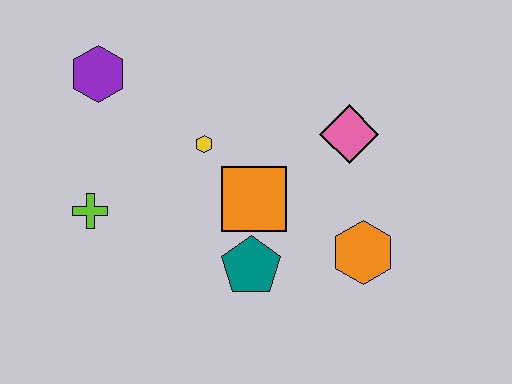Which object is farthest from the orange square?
The purple hexagon is farthest from the orange square.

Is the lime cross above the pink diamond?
No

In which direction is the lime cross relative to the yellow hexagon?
The lime cross is to the left of the yellow hexagon.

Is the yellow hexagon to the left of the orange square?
Yes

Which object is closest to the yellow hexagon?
The orange square is closest to the yellow hexagon.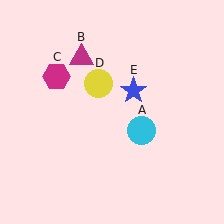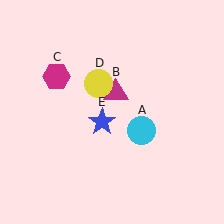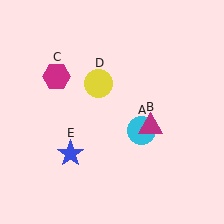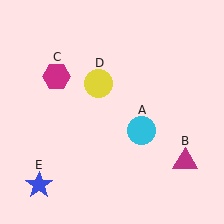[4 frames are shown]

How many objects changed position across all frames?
2 objects changed position: magenta triangle (object B), blue star (object E).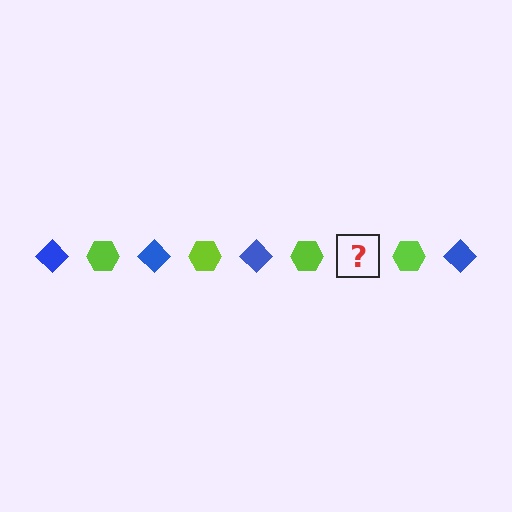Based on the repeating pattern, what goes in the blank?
The blank should be a blue diamond.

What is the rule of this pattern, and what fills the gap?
The rule is that the pattern alternates between blue diamond and lime hexagon. The gap should be filled with a blue diamond.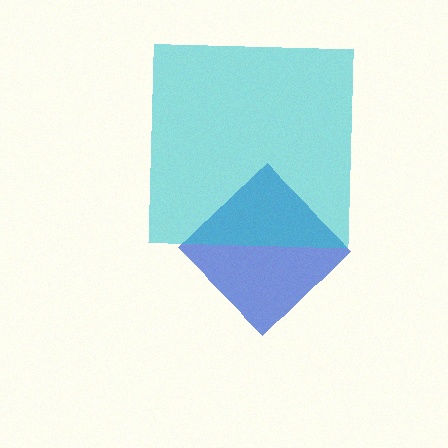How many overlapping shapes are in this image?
There are 2 overlapping shapes in the image.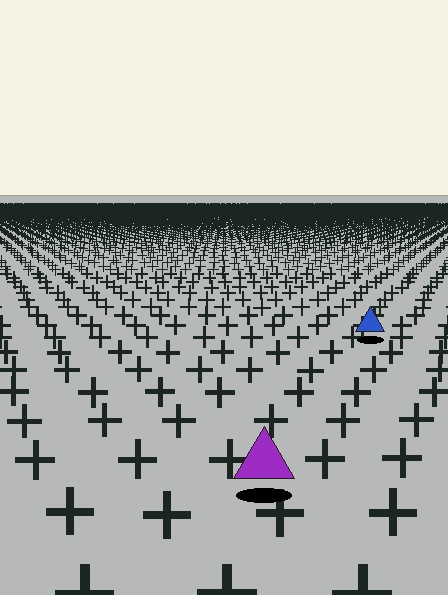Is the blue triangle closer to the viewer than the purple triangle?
No. The purple triangle is closer — you can tell from the texture gradient: the ground texture is coarser near it.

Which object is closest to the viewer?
The purple triangle is closest. The texture marks near it are larger and more spread out.